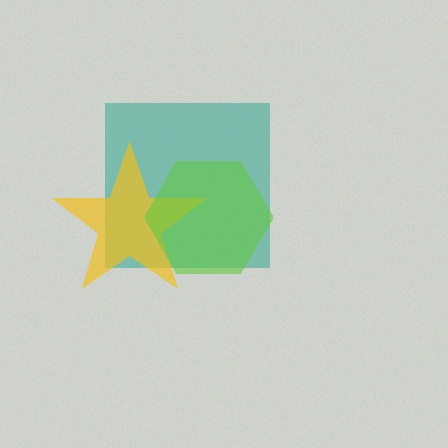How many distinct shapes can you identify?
There are 3 distinct shapes: a teal square, a yellow star, a lime hexagon.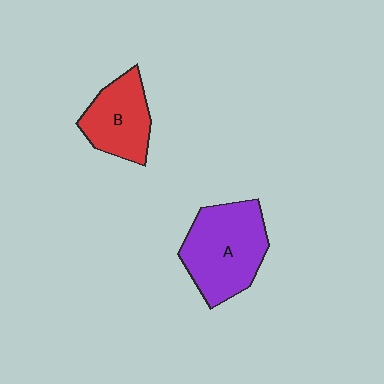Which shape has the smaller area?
Shape B (red).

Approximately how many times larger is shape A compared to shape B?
Approximately 1.4 times.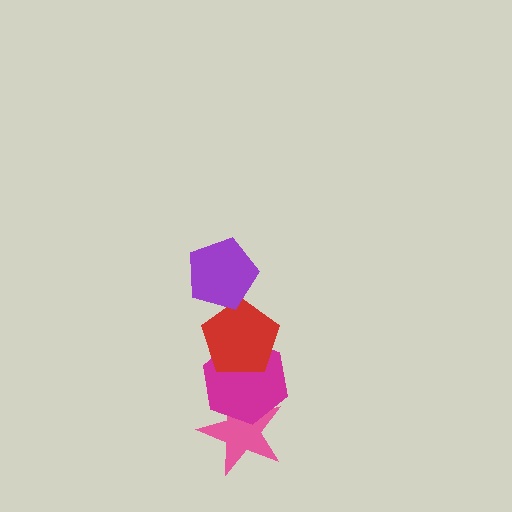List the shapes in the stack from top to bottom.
From top to bottom: the purple pentagon, the red pentagon, the magenta hexagon, the pink star.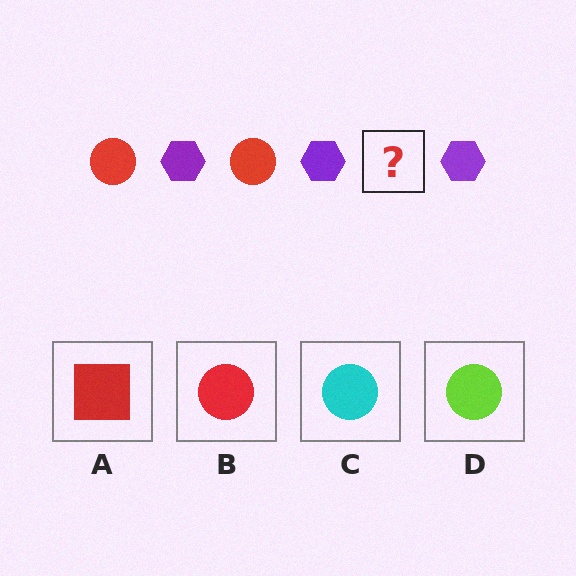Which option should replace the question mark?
Option B.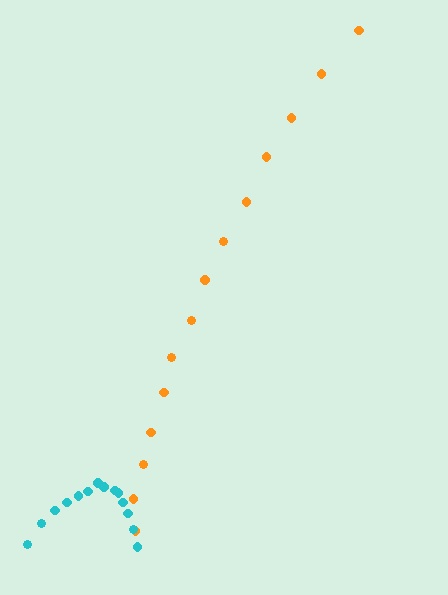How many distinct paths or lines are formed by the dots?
There are 2 distinct paths.